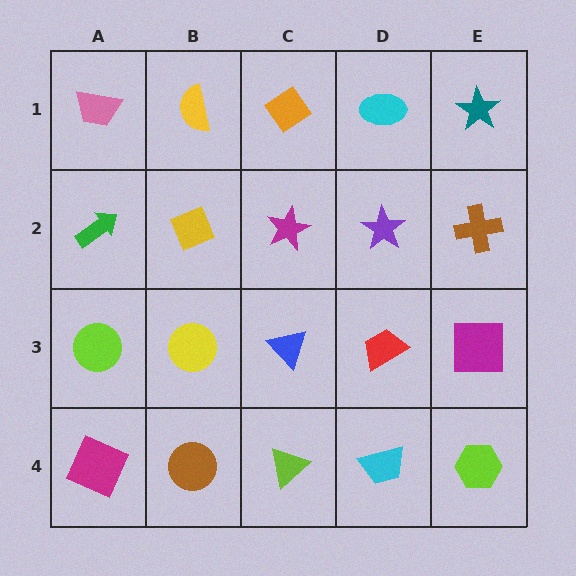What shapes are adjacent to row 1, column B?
A yellow diamond (row 2, column B), a pink trapezoid (row 1, column A), an orange diamond (row 1, column C).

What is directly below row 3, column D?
A cyan trapezoid.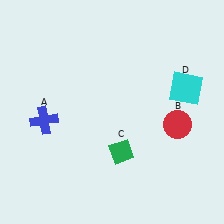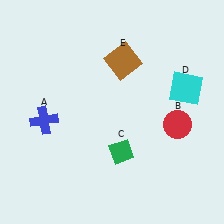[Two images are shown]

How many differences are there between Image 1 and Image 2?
There is 1 difference between the two images.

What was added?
A brown square (E) was added in Image 2.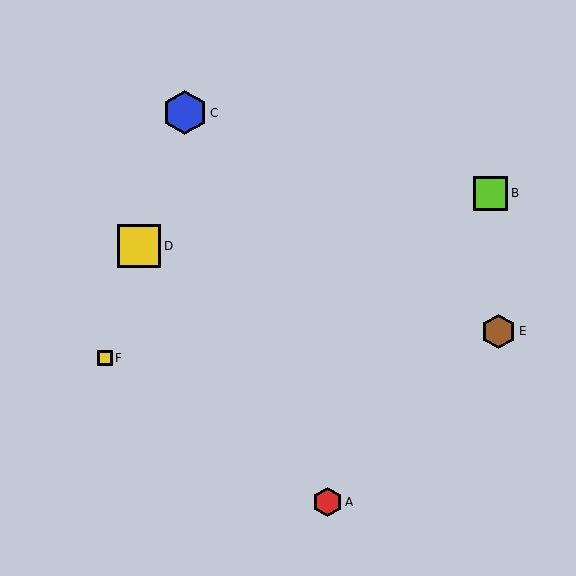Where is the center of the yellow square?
The center of the yellow square is at (105, 358).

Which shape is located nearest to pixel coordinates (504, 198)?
The lime square (labeled B) at (491, 193) is nearest to that location.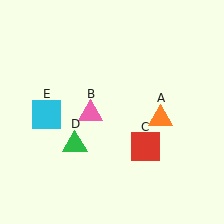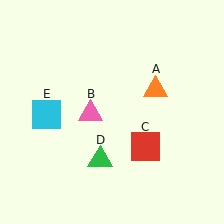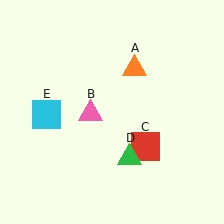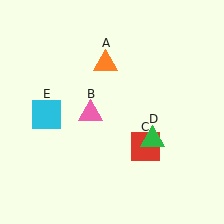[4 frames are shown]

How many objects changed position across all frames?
2 objects changed position: orange triangle (object A), green triangle (object D).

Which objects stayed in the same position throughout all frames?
Pink triangle (object B) and red square (object C) and cyan square (object E) remained stationary.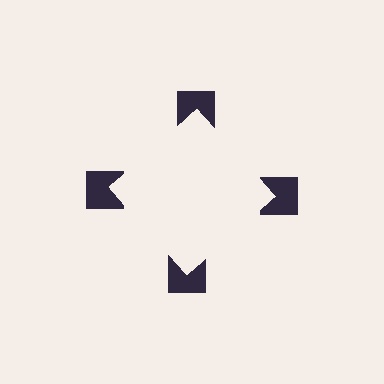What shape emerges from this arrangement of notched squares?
An illusory square — its edges are inferred from the aligned wedge cuts in the notched squares, not physically drawn.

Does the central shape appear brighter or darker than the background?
It typically appears slightly brighter than the background, even though no actual brightness change is drawn.